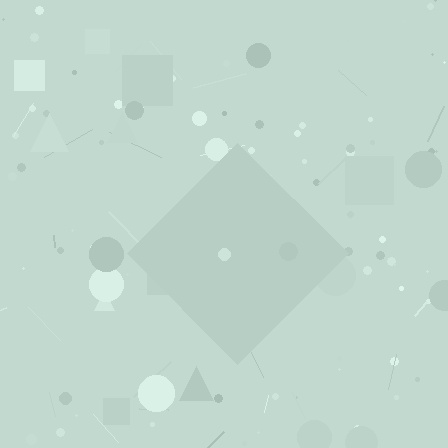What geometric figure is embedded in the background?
A diamond is embedded in the background.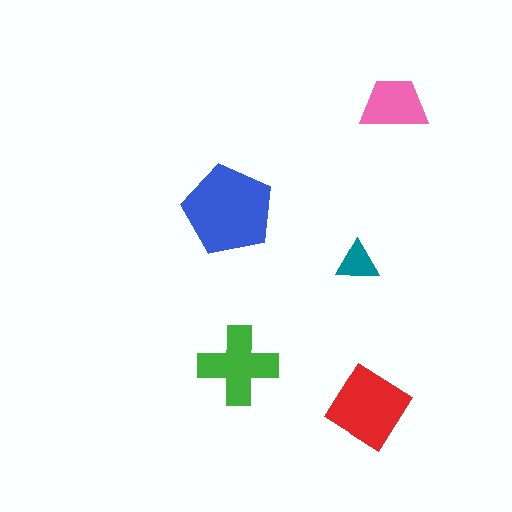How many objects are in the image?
There are 5 objects in the image.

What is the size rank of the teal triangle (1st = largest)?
5th.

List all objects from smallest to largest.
The teal triangle, the pink trapezoid, the green cross, the red diamond, the blue pentagon.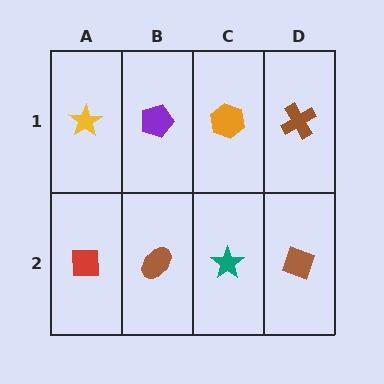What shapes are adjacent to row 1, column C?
A teal star (row 2, column C), a purple pentagon (row 1, column B), a brown cross (row 1, column D).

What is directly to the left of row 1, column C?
A purple pentagon.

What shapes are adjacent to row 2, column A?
A yellow star (row 1, column A), a brown ellipse (row 2, column B).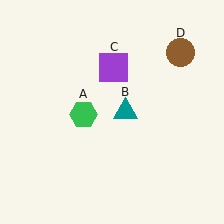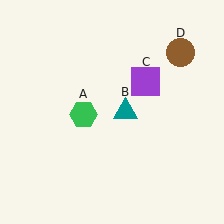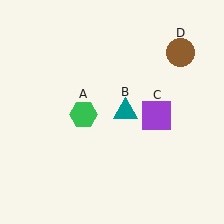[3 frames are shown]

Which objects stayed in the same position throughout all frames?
Green hexagon (object A) and teal triangle (object B) and brown circle (object D) remained stationary.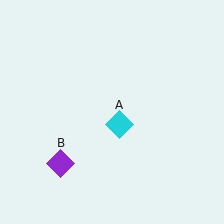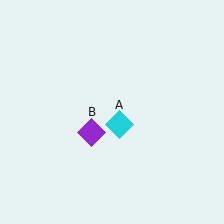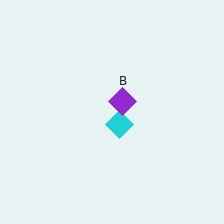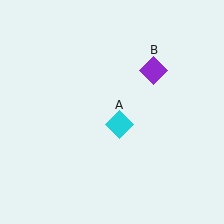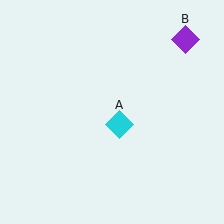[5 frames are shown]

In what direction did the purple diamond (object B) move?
The purple diamond (object B) moved up and to the right.